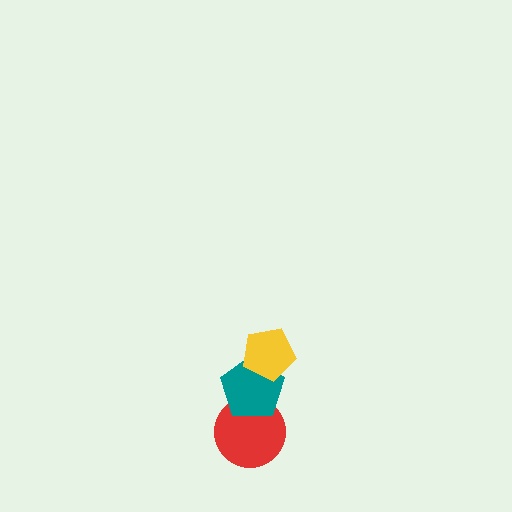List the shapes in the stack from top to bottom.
From top to bottom: the yellow pentagon, the teal pentagon, the red circle.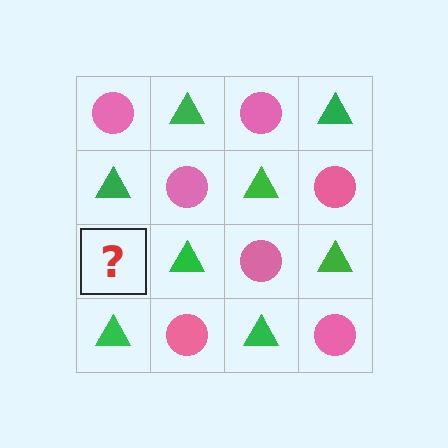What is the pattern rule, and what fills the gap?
The rule is that it alternates pink circle and green triangle in a checkerboard pattern. The gap should be filled with a pink circle.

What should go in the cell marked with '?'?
The missing cell should contain a pink circle.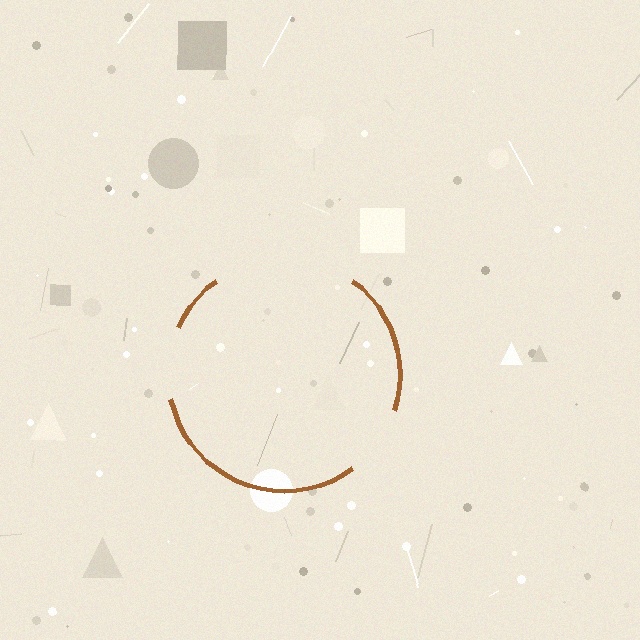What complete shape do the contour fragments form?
The contour fragments form a circle.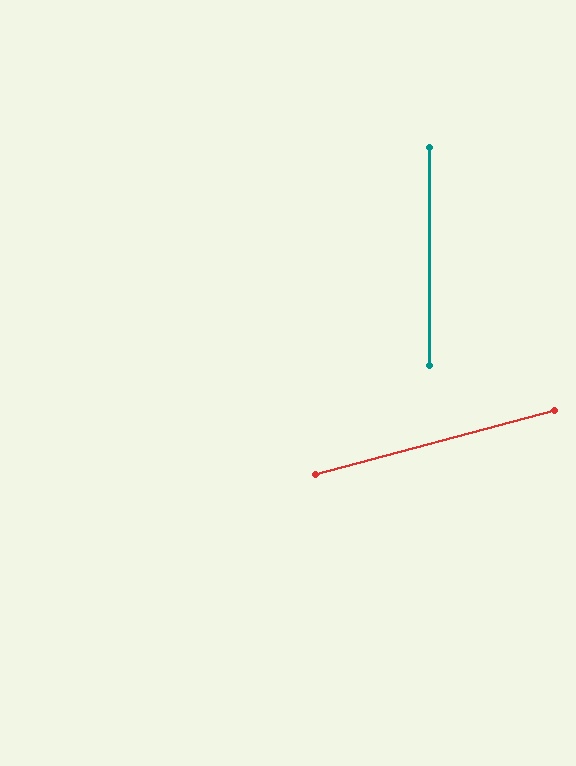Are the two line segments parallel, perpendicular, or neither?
Neither parallel nor perpendicular — they differ by about 75°.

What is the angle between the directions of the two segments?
Approximately 75 degrees.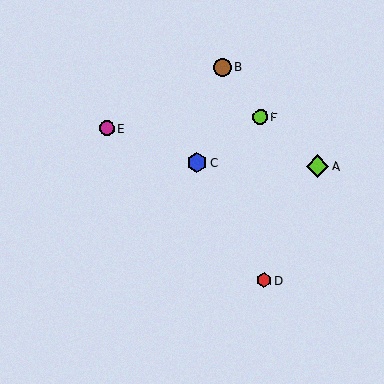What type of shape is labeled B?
Shape B is a brown circle.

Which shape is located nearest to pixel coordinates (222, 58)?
The brown circle (labeled B) at (222, 67) is nearest to that location.